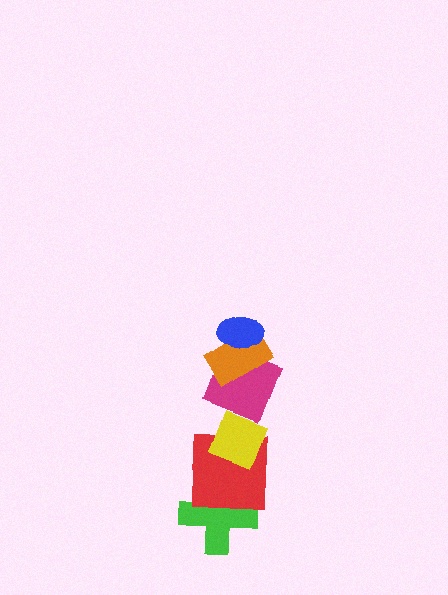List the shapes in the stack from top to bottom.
From top to bottom: the blue ellipse, the orange rectangle, the magenta square, the yellow diamond, the red square, the green cross.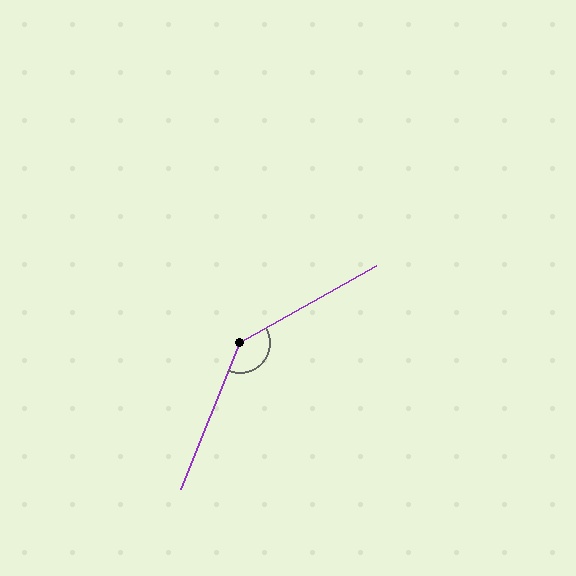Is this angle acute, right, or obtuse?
It is obtuse.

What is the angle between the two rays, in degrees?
Approximately 142 degrees.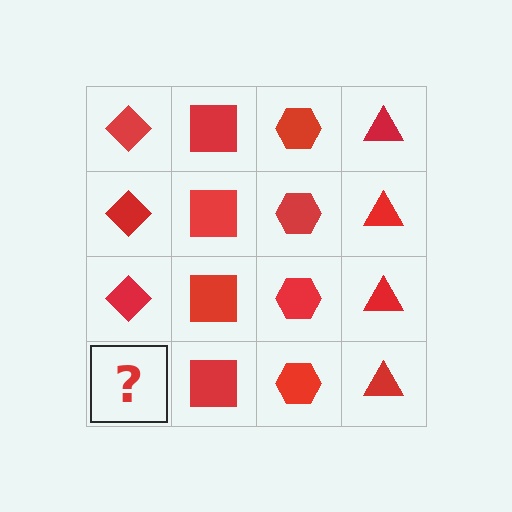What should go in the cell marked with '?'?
The missing cell should contain a red diamond.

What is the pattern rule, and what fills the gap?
The rule is that each column has a consistent shape. The gap should be filled with a red diamond.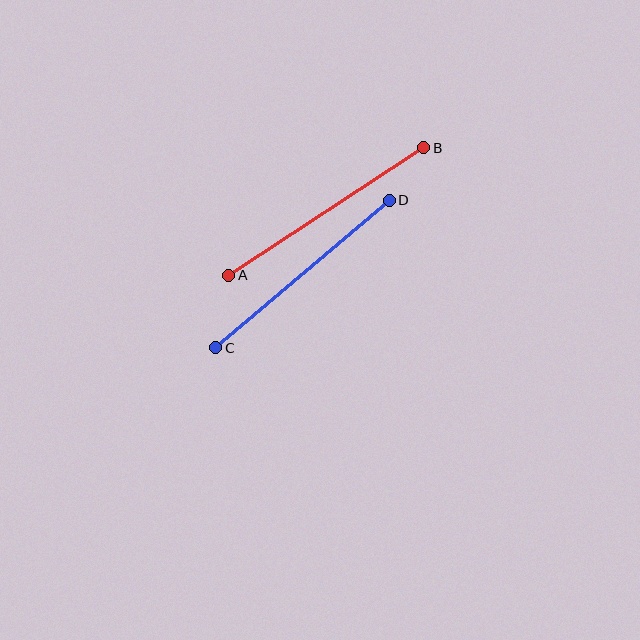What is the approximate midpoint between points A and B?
The midpoint is at approximately (326, 212) pixels.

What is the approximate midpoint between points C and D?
The midpoint is at approximately (302, 274) pixels.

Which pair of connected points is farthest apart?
Points A and B are farthest apart.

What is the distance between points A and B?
The distance is approximately 233 pixels.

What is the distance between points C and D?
The distance is approximately 228 pixels.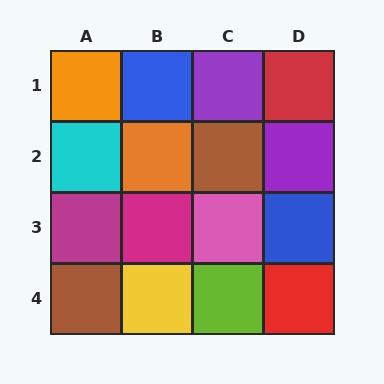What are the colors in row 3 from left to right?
Magenta, magenta, pink, blue.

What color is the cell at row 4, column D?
Red.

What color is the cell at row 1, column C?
Purple.